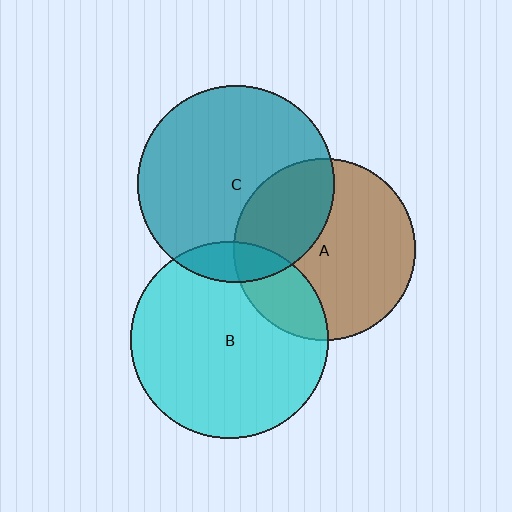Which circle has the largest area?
Circle B (cyan).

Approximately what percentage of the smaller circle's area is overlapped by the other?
Approximately 20%.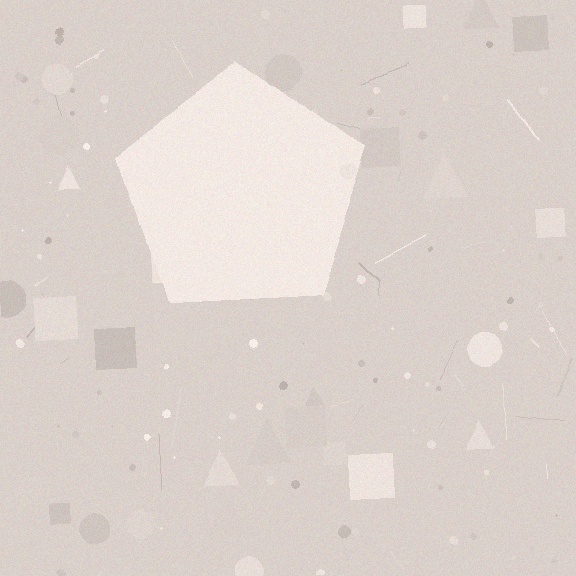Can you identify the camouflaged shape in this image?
The camouflaged shape is a pentagon.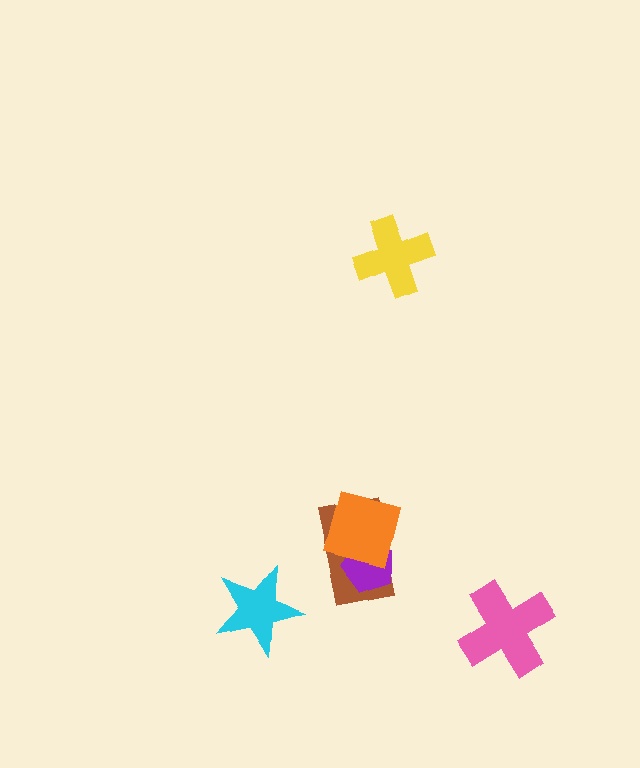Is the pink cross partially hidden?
No, no other shape covers it.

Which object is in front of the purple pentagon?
The orange square is in front of the purple pentagon.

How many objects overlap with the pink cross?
0 objects overlap with the pink cross.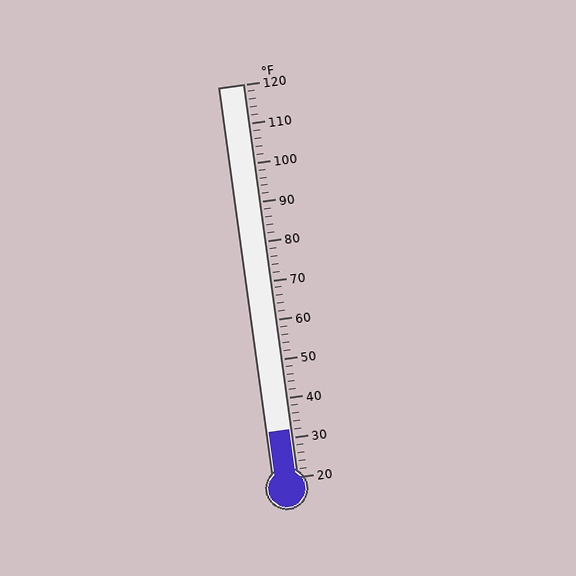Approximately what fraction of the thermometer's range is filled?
The thermometer is filled to approximately 10% of its range.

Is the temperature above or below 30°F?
The temperature is above 30°F.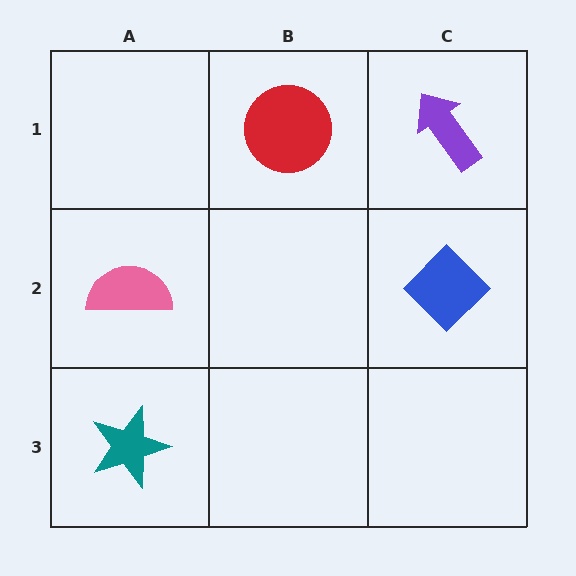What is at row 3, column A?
A teal star.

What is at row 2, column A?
A pink semicircle.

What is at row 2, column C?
A blue diamond.